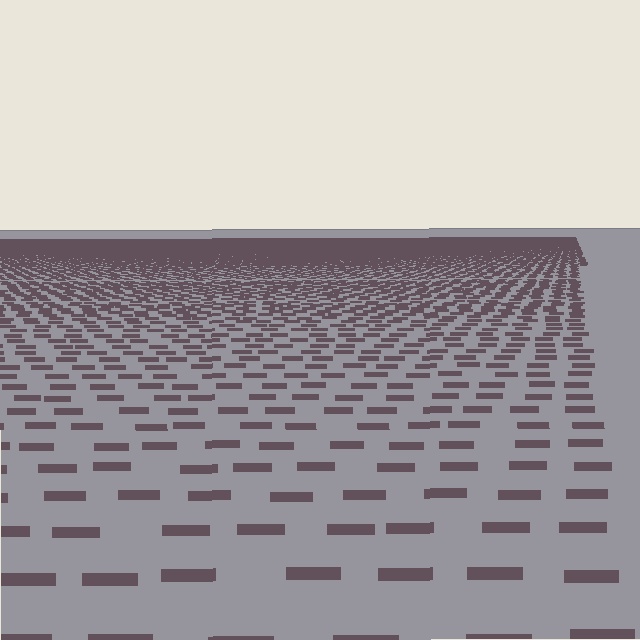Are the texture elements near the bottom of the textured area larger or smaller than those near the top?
Larger. Near the bottom, elements are closer to the viewer and appear at a bigger on-screen size.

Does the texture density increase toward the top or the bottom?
Density increases toward the top.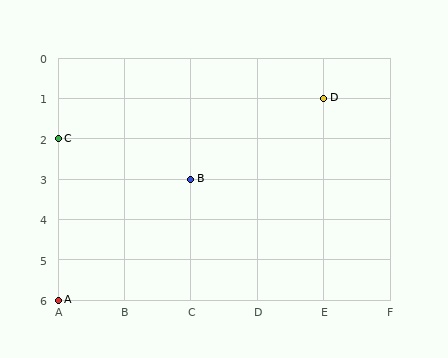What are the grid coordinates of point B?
Point B is at grid coordinates (C, 3).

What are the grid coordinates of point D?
Point D is at grid coordinates (E, 1).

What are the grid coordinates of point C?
Point C is at grid coordinates (A, 2).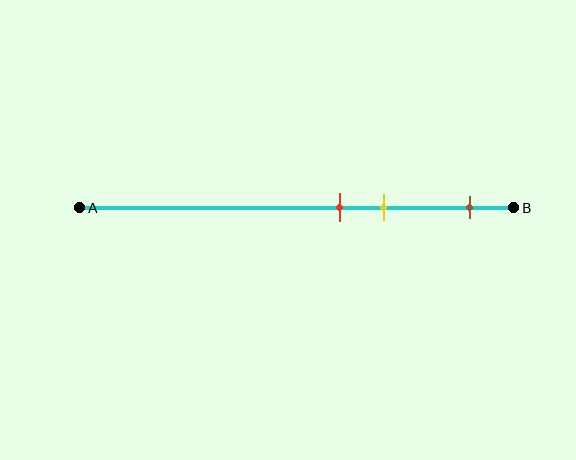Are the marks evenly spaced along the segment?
No, the marks are not evenly spaced.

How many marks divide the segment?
There are 3 marks dividing the segment.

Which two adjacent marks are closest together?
The red and yellow marks are the closest adjacent pair.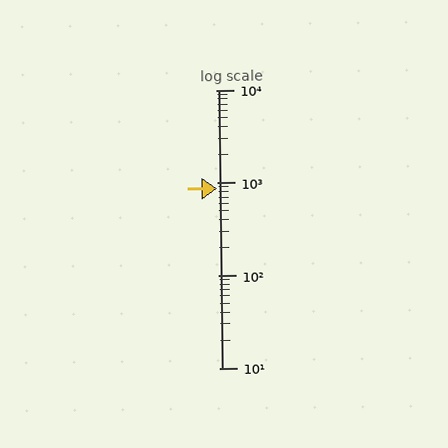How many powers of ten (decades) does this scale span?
The scale spans 3 decades, from 10 to 10000.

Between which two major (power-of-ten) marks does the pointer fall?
The pointer is between 100 and 1000.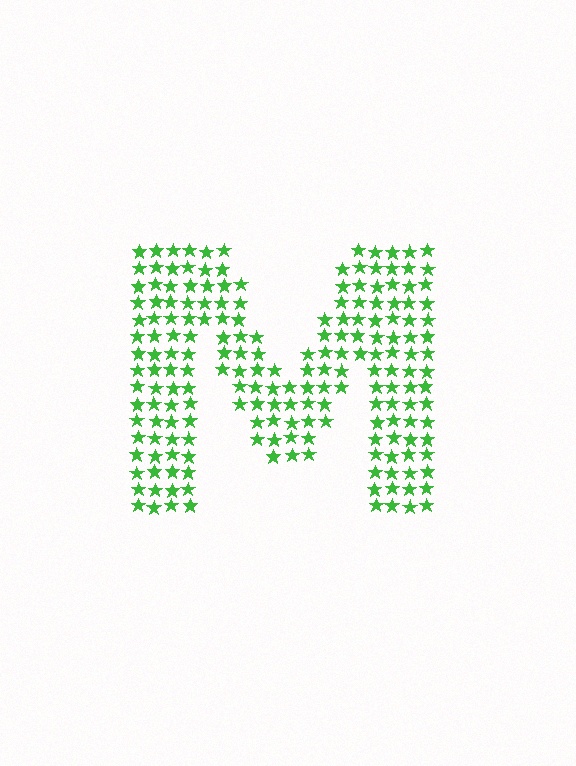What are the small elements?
The small elements are stars.